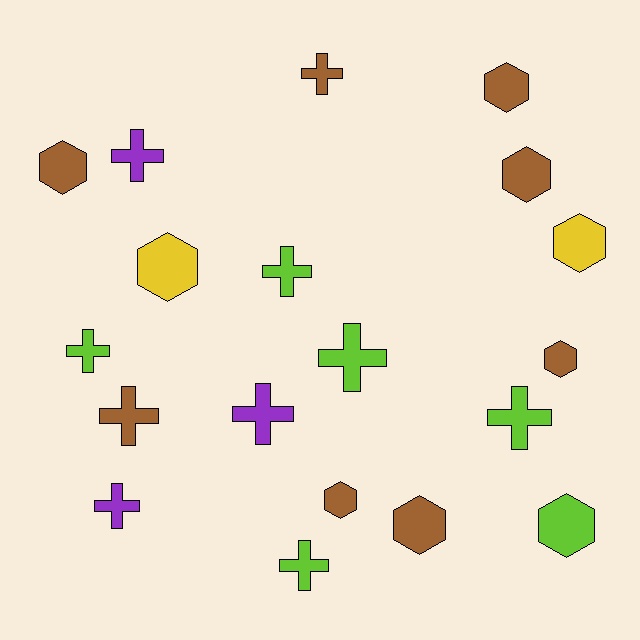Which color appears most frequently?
Brown, with 8 objects.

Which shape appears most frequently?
Cross, with 10 objects.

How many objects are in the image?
There are 19 objects.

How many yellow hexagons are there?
There are 2 yellow hexagons.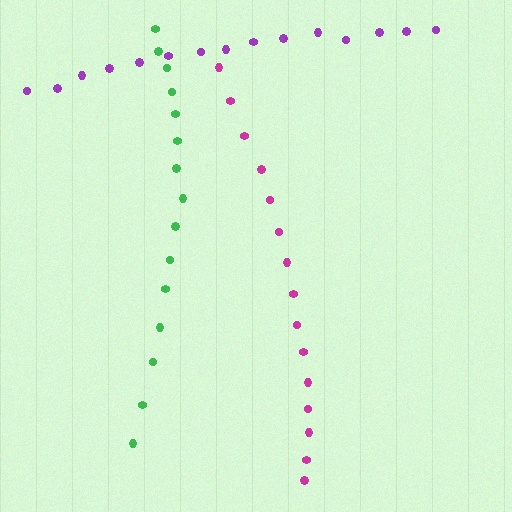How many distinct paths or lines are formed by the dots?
There are 3 distinct paths.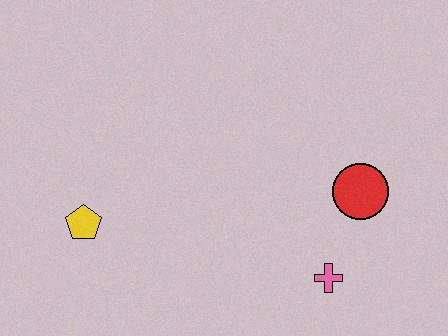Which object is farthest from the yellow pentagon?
The red circle is farthest from the yellow pentagon.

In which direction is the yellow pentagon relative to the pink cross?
The yellow pentagon is to the left of the pink cross.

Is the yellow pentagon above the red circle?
No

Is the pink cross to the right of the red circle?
No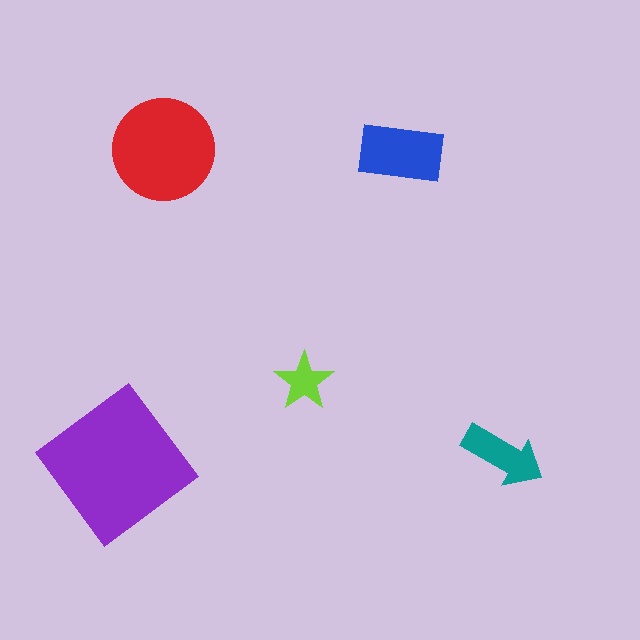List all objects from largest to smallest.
The purple diamond, the red circle, the blue rectangle, the teal arrow, the lime star.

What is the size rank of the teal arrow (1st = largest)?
4th.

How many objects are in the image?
There are 5 objects in the image.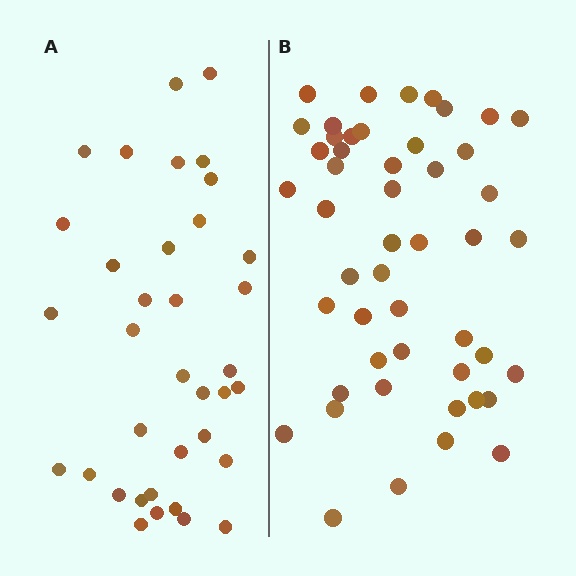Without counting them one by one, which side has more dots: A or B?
Region B (the right region) has more dots.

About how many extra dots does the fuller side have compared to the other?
Region B has approximately 15 more dots than region A.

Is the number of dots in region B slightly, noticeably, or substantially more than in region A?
Region B has noticeably more, but not dramatically so. The ratio is roughly 1.4 to 1.